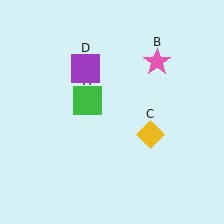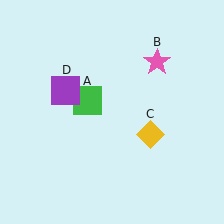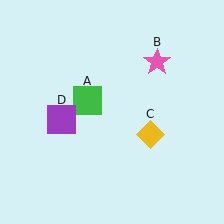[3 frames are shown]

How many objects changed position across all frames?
1 object changed position: purple square (object D).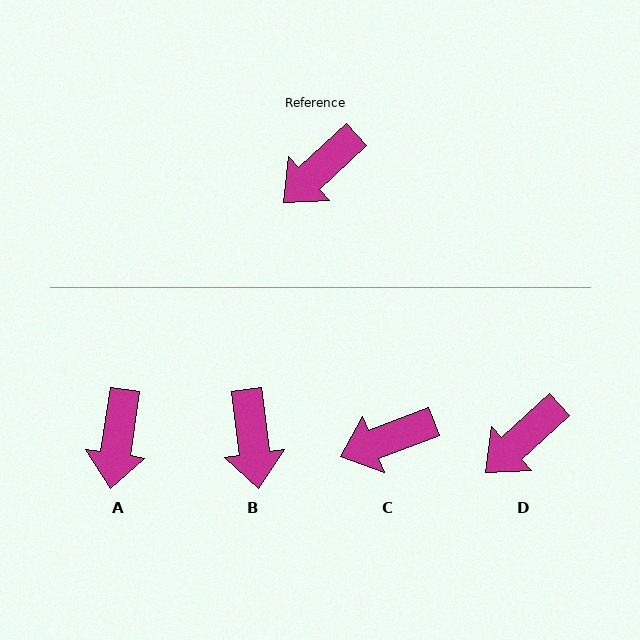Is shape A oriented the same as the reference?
No, it is off by about 39 degrees.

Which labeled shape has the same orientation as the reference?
D.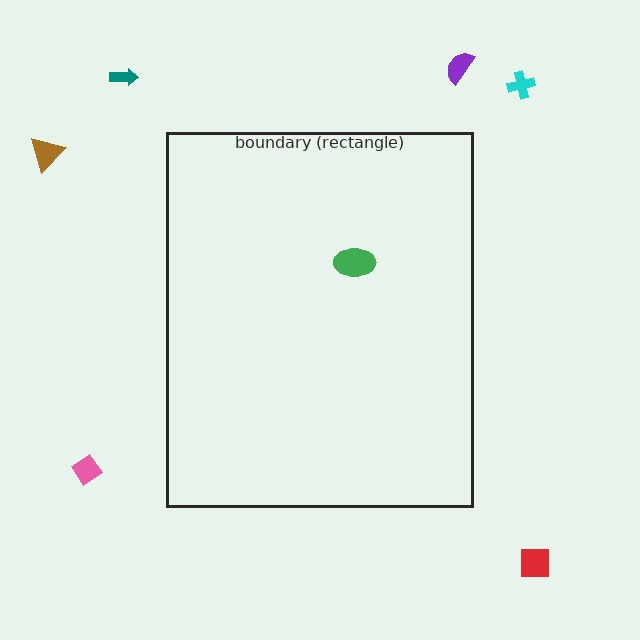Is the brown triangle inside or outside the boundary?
Outside.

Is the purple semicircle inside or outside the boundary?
Outside.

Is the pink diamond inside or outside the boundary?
Outside.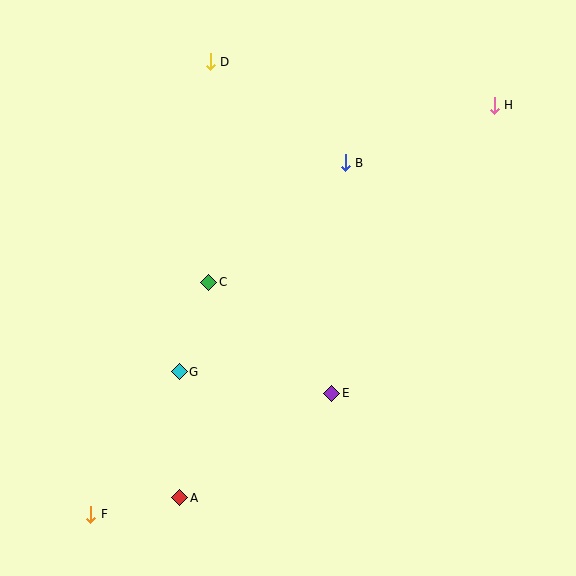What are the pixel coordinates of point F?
Point F is at (91, 514).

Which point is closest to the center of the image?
Point C at (209, 282) is closest to the center.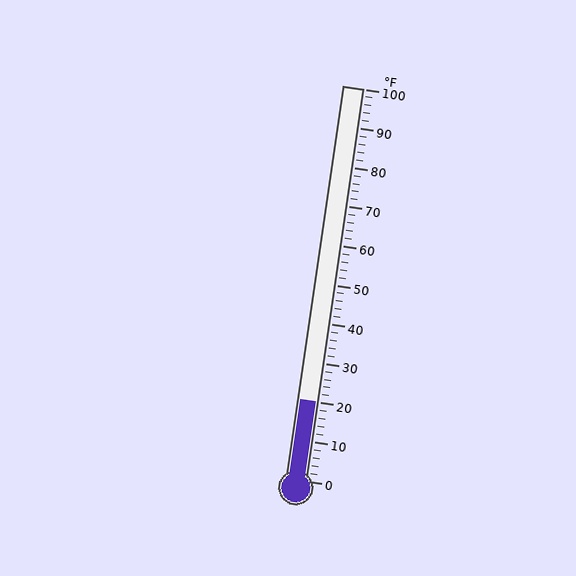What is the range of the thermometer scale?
The thermometer scale ranges from 0°F to 100°F.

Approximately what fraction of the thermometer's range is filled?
The thermometer is filled to approximately 20% of its range.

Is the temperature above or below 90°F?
The temperature is below 90°F.